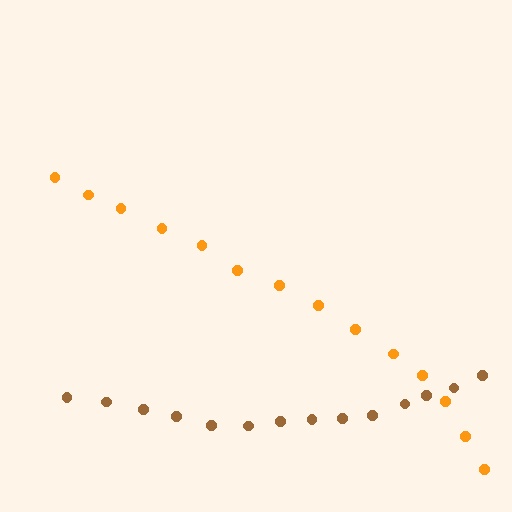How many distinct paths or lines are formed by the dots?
There are 2 distinct paths.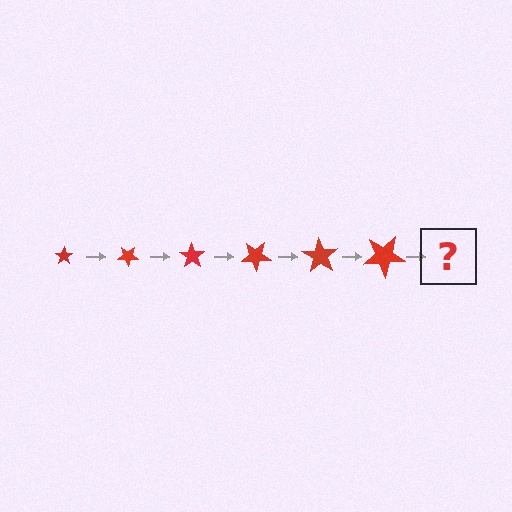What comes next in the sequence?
The next element should be a star, larger than the previous one and rotated 210 degrees from the start.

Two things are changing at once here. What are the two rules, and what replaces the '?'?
The two rules are that the star grows larger each step and it rotates 35 degrees each step. The '?' should be a star, larger than the previous one and rotated 210 degrees from the start.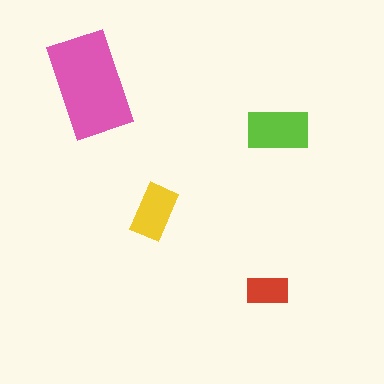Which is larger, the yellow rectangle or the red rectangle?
The yellow one.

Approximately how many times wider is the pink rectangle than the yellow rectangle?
About 2 times wider.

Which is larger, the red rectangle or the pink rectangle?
The pink one.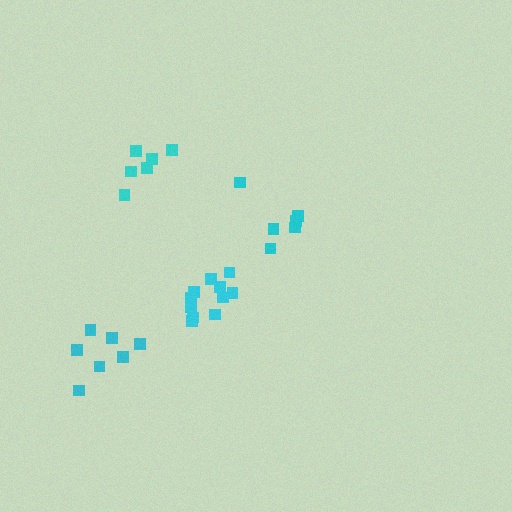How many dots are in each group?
Group 1: 6 dots, Group 2: 7 dots, Group 3: 7 dots, Group 4: 11 dots (31 total).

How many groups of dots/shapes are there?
There are 4 groups.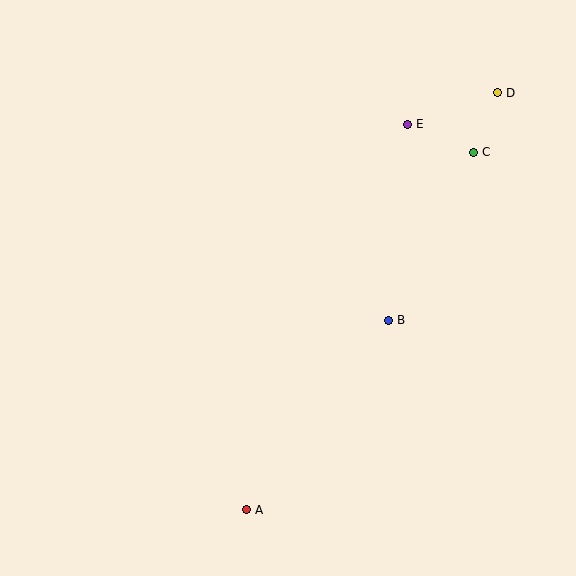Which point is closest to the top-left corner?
Point E is closest to the top-left corner.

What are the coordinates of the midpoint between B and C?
The midpoint between B and C is at (431, 236).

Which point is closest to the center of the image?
Point B at (389, 320) is closest to the center.